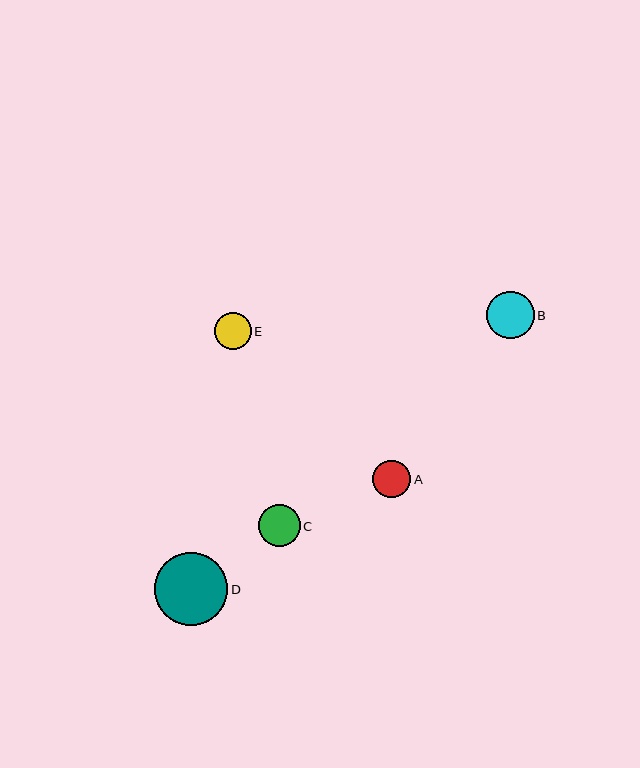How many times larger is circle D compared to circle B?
Circle D is approximately 1.5 times the size of circle B.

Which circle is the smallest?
Circle E is the smallest with a size of approximately 37 pixels.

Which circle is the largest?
Circle D is the largest with a size of approximately 73 pixels.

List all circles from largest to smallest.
From largest to smallest: D, B, C, A, E.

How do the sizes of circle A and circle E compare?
Circle A and circle E are approximately the same size.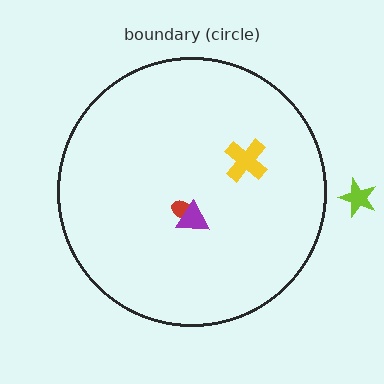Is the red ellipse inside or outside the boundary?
Inside.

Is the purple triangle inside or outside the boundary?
Inside.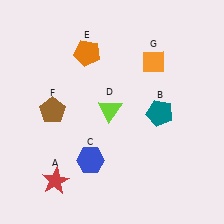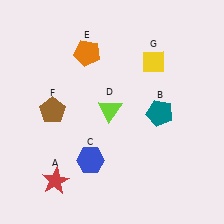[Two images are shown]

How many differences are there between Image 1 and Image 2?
There is 1 difference between the two images.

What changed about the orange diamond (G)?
In Image 1, G is orange. In Image 2, it changed to yellow.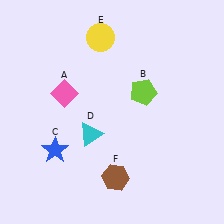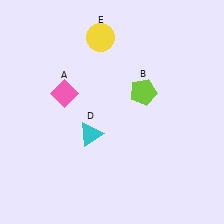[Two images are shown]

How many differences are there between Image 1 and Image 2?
There are 2 differences between the two images.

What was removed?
The brown hexagon (F), the blue star (C) were removed in Image 2.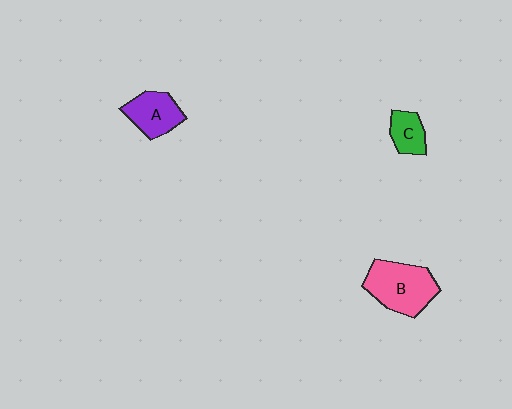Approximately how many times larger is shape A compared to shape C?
Approximately 1.5 times.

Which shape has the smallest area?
Shape C (green).